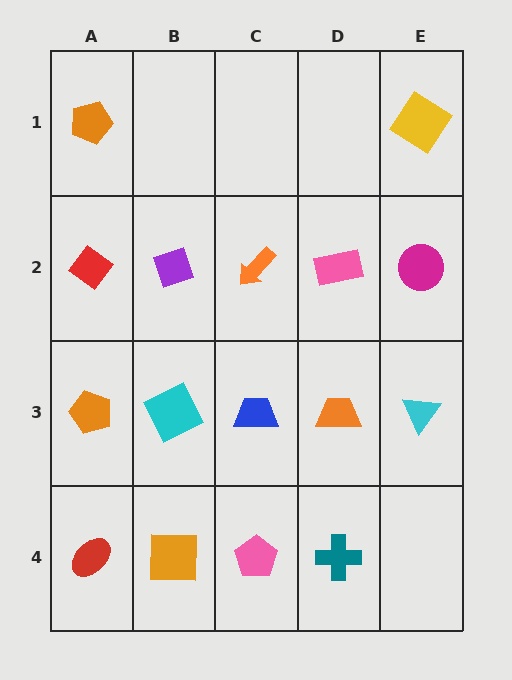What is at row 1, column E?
A yellow diamond.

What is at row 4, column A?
A red ellipse.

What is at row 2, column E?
A magenta circle.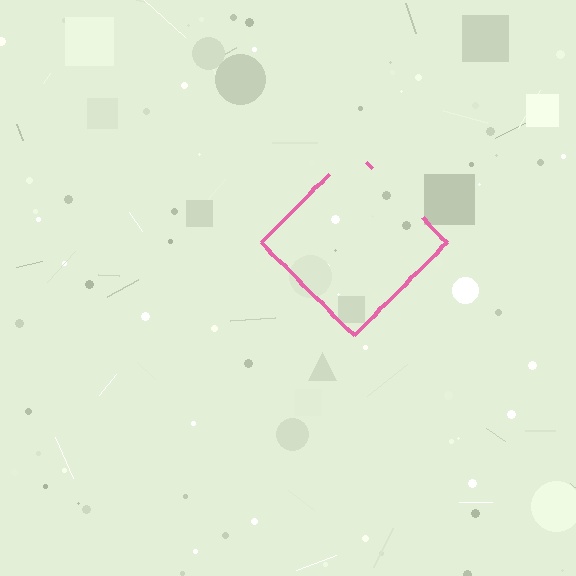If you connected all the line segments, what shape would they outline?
They would outline a diamond.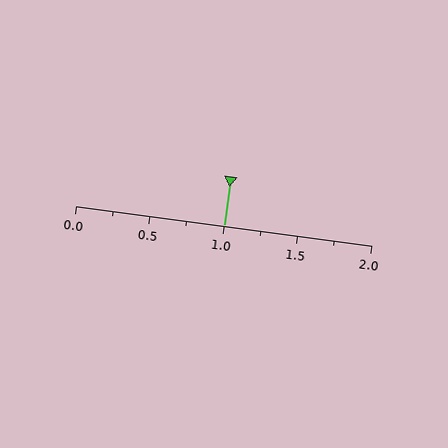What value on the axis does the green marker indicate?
The marker indicates approximately 1.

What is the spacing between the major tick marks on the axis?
The major ticks are spaced 0.5 apart.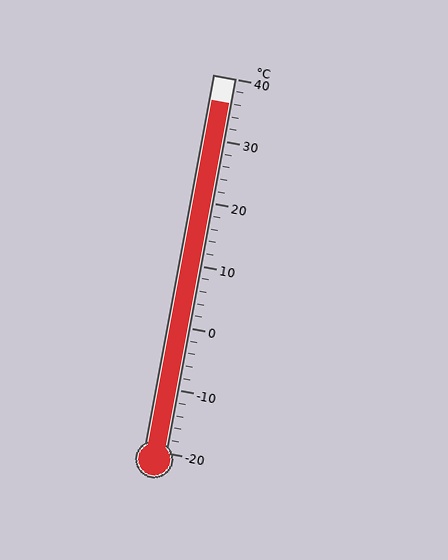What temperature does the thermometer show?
The thermometer shows approximately 36°C.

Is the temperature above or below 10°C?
The temperature is above 10°C.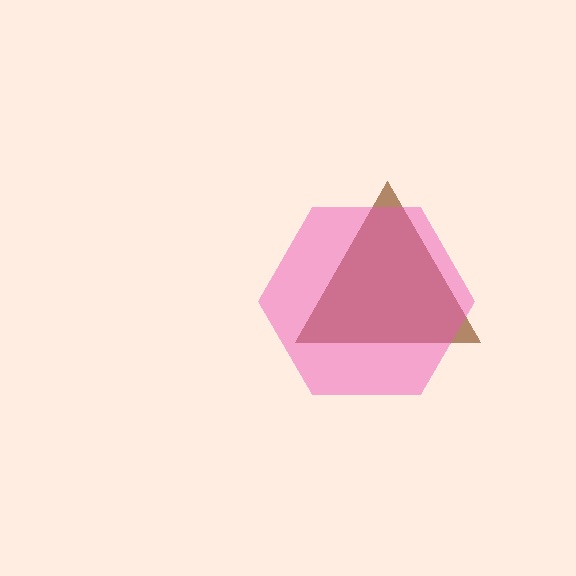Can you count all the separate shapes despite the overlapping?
Yes, there are 2 separate shapes.